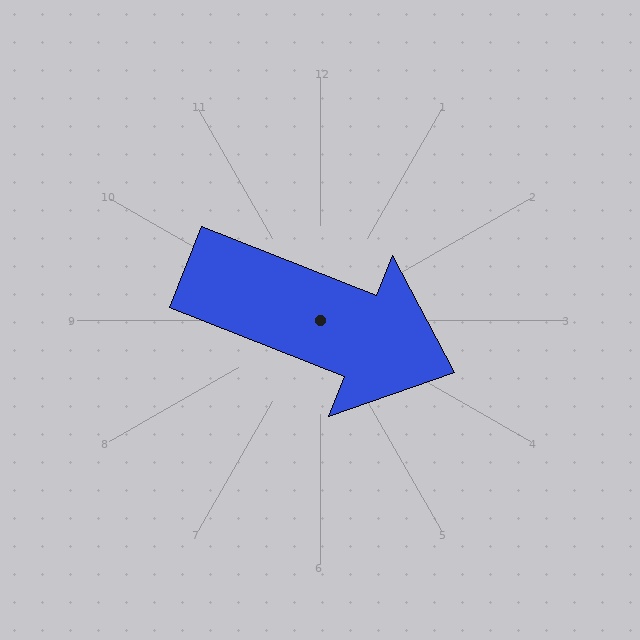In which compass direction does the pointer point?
East.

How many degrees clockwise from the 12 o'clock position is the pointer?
Approximately 111 degrees.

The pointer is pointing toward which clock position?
Roughly 4 o'clock.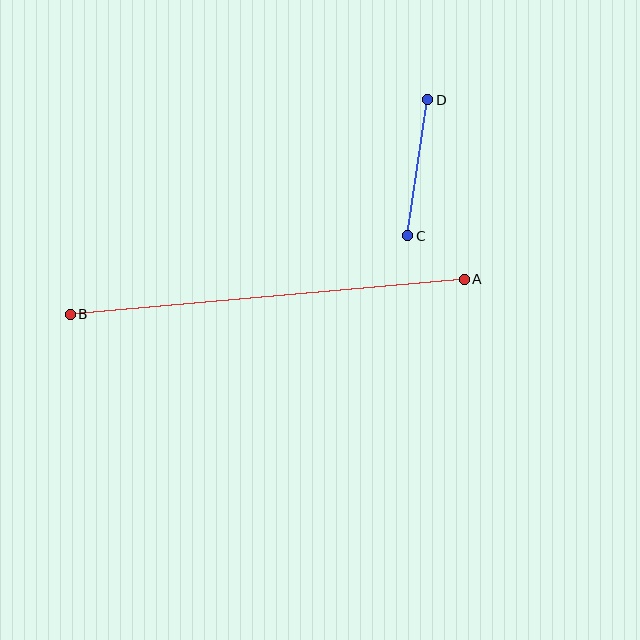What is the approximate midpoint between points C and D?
The midpoint is at approximately (418, 168) pixels.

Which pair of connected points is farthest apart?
Points A and B are farthest apart.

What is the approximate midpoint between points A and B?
The midpoint is at approximately (267, 297) pixels.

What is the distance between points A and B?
The distance is approximately 396 pixels.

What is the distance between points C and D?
The distance is approximately 138 pixels.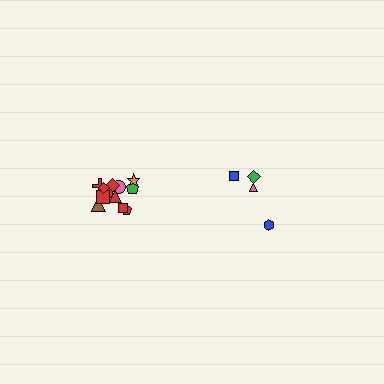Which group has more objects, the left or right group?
The left group.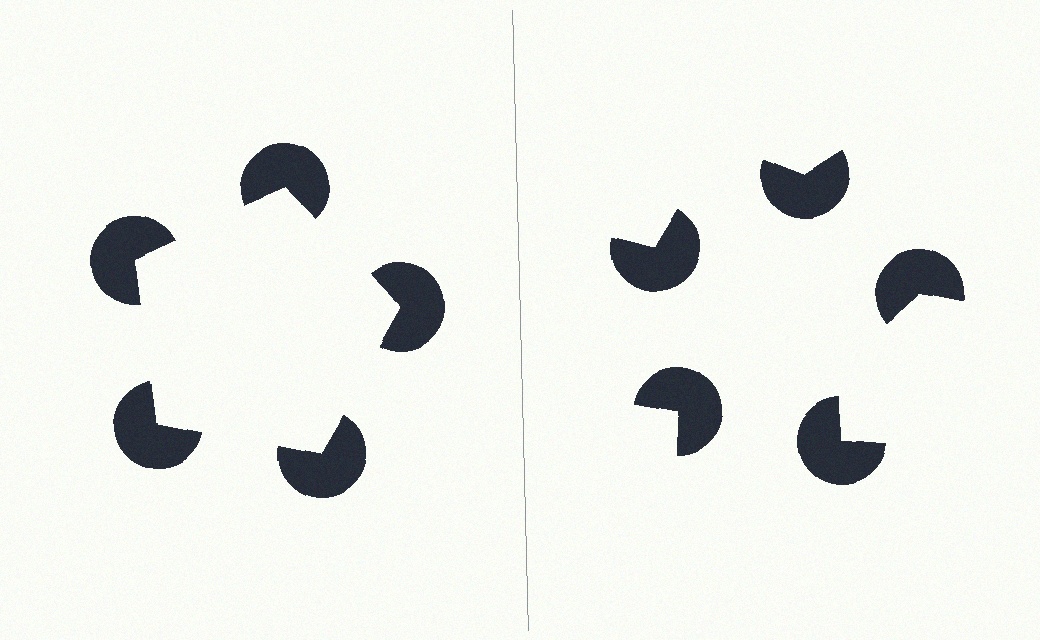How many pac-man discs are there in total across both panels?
10 — 5 on each side.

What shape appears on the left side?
An illusory pentagon.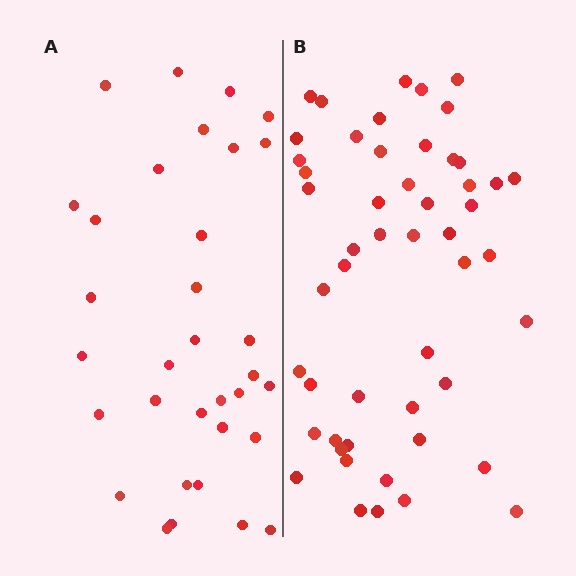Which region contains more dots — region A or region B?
Region B (the right region) has more dots.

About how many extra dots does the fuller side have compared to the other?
Region B has approximately 20 more dots than region A.